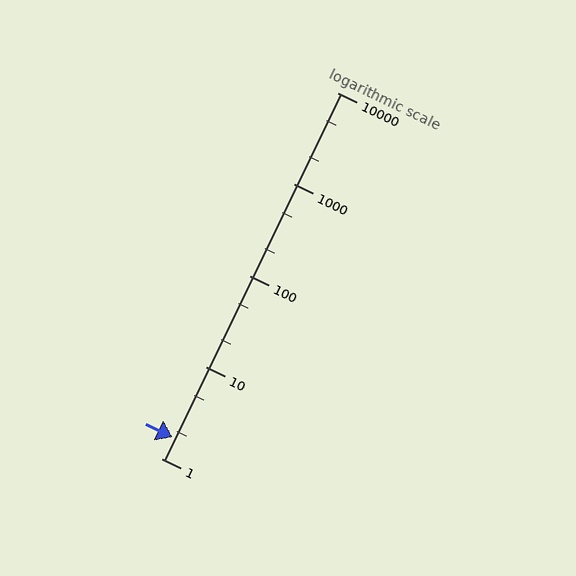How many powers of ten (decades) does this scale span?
The scale spans 4 decades, from 1 to 10000.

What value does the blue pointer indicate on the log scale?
The pointer indicates approximately 1.7.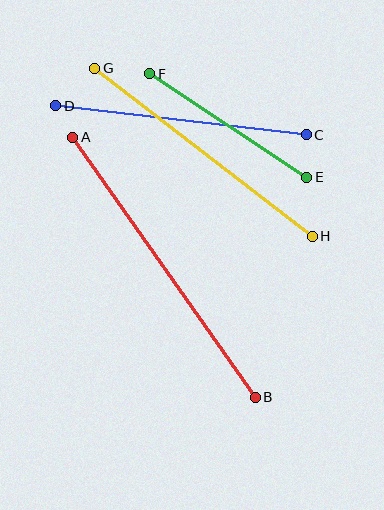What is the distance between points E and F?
The distance is approximately 188 pixels.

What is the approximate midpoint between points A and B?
The midpoint is at approximately (164, 267) pixels.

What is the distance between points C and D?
The distance is approximately 252 pixels.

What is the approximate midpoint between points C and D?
The midpoint is at approximately (181, 120) pixels.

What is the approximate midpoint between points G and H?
The midpoint is at approximately (203, 152) pixels.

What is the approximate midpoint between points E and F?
The midpoint is at approximately (228, 126) pixels.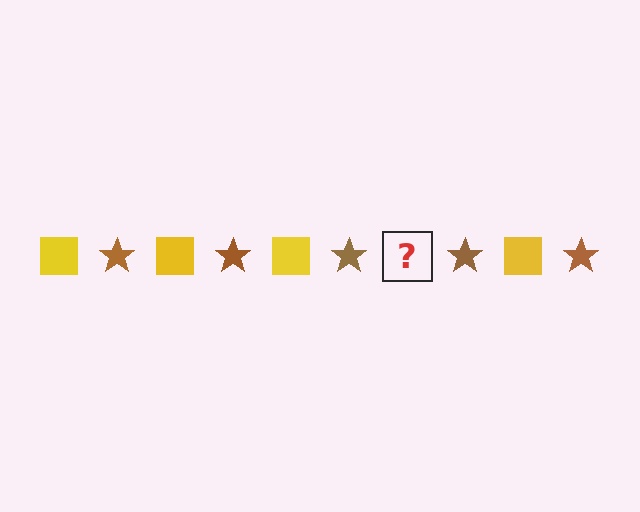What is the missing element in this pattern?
The missing element is a yellow square.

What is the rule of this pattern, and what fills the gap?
The rule is that the pattern alternates between yellow square and brown star. The gap should be filled with a yellow square.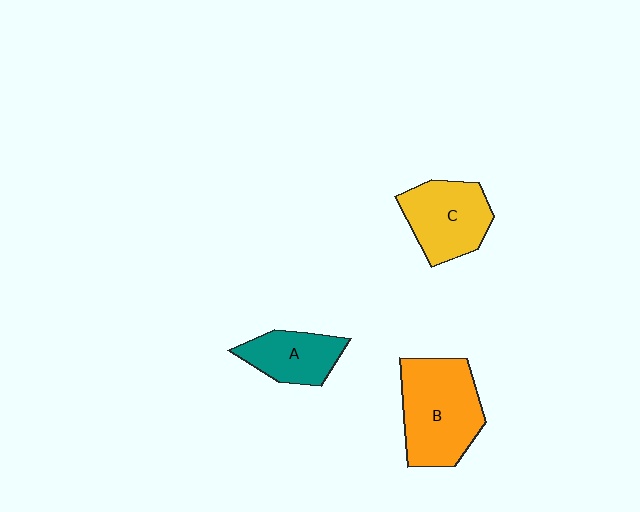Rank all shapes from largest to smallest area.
From largest to smallest: B (orange), C (yellow), A (teal).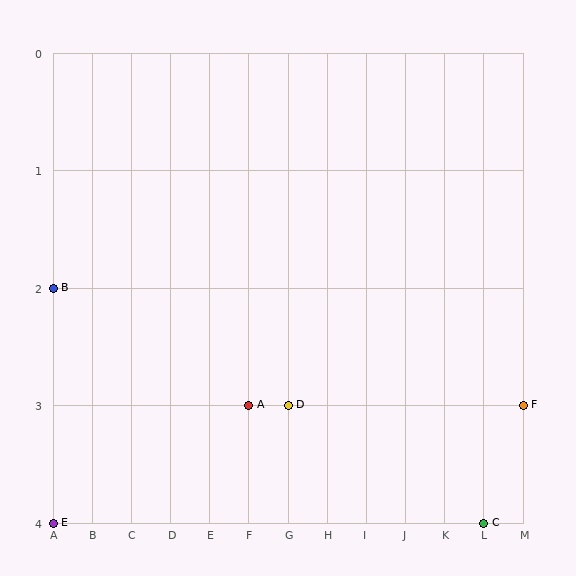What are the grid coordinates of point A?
Point A is at grid coordinates (F, 3).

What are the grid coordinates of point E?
Point E is at grid coordinates (A, 4).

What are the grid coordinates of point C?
Point C is at grid coordinates (L, 4).